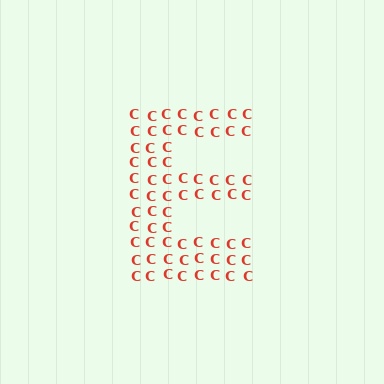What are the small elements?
The small elements are letter C's.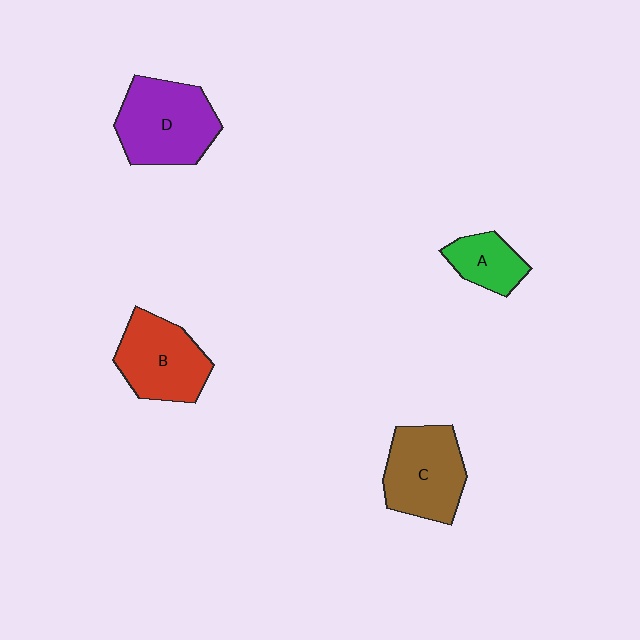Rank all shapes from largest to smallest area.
From largest to smallest: D (purple), C (brown), B (red), A (green).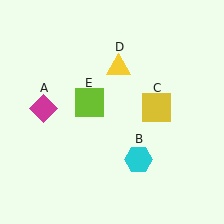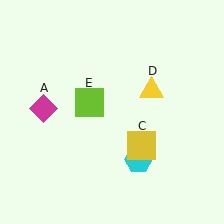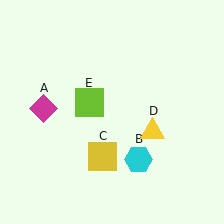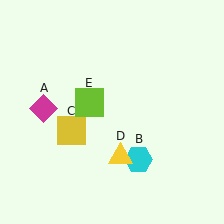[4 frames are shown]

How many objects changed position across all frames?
2 objects changed position: yellow square (object C), yellow triangle (object D).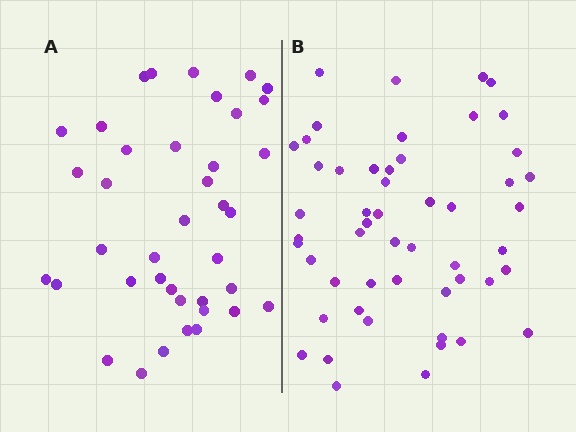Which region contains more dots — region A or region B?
Region B (the right region) has more dots.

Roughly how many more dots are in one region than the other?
Region B has approximately 15 more dots than region A.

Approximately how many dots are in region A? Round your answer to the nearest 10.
About 40 dots. (The exact count is 39, which rounds to 40.)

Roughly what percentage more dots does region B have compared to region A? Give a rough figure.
About 35% more.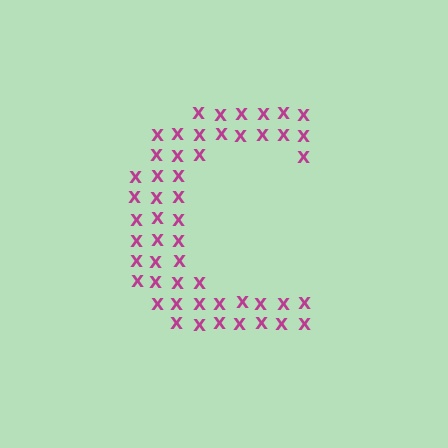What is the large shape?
The large shape is the letter C.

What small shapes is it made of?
It is made of small letter X's.